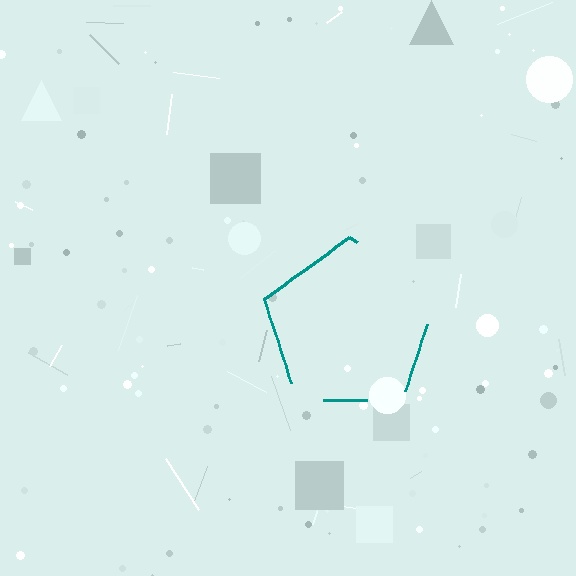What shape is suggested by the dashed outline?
The dashed outline suggests a pentagon.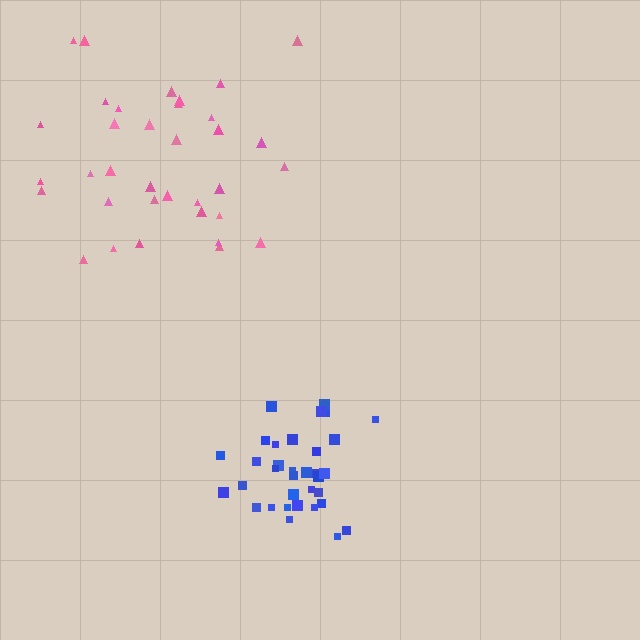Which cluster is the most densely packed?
Blue.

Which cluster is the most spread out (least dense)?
Pink.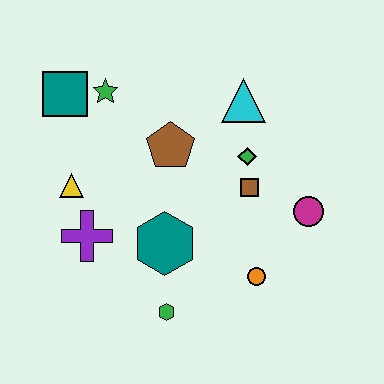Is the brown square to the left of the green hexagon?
No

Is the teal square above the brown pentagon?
Yes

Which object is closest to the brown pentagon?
The green diamond is closest to the brown pentagon.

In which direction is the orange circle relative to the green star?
The orange circle is below the green star.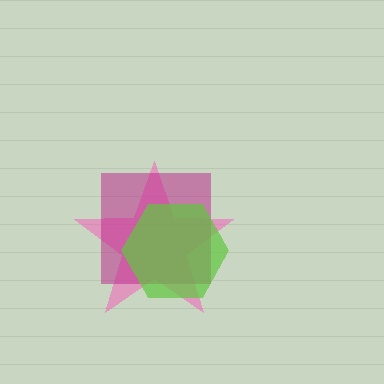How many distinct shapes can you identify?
There are 3 distinct shapes: a pink star, a magenta square, a lime hexagon.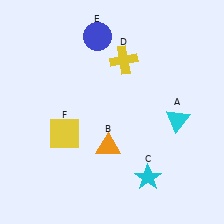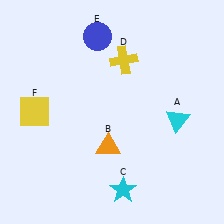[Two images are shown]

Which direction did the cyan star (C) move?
The cyan star (C) moved left.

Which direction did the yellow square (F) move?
The yellow square (F) moved left.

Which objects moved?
The objects that moved are: the cyan star (C), the yellow square (F).